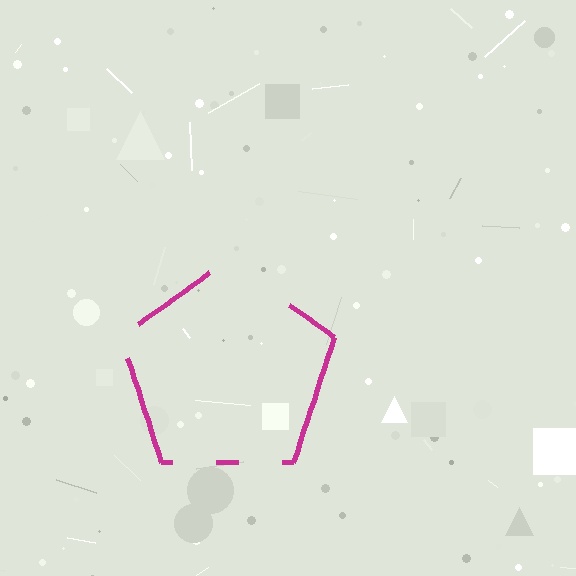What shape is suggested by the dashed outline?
The dashed outline suggests a pentagon.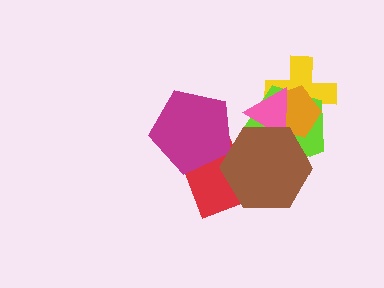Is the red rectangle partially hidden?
Yes, it is partially covered by another shape.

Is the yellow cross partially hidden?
Yes, it is partially covered by another shape.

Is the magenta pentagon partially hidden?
No, no other shape covers it.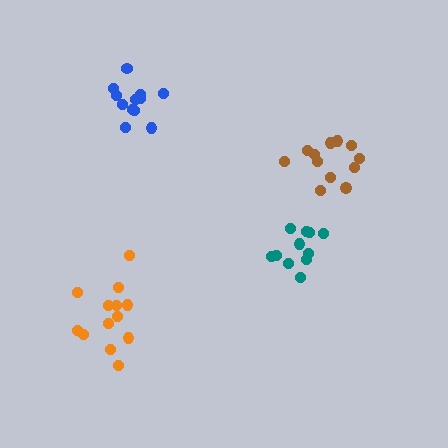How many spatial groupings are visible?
There are 4 spatial groupings.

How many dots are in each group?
Group 1: 13 dots, Group 2: 12 dots, Group 3: 12 dots, Group 4: 11 dots (48 total).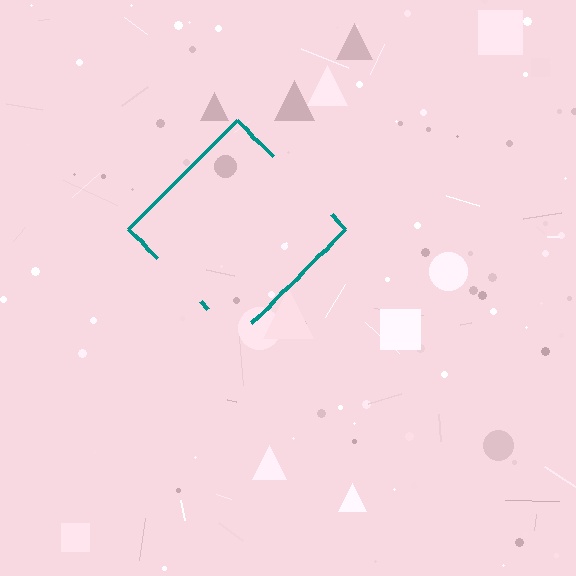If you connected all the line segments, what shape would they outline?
They would outline a diamond.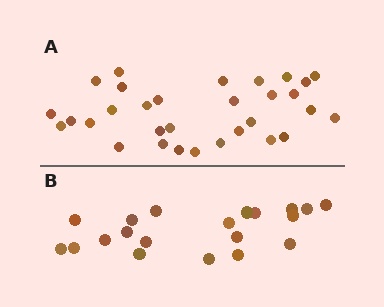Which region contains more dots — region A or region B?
Region A (the top region) has more dots.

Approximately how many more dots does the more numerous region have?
Region A has roughly 12 or so more dots than region B.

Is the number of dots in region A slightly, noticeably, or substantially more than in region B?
Region A has substantially more. The ratio is roughly 1.6 to 1.